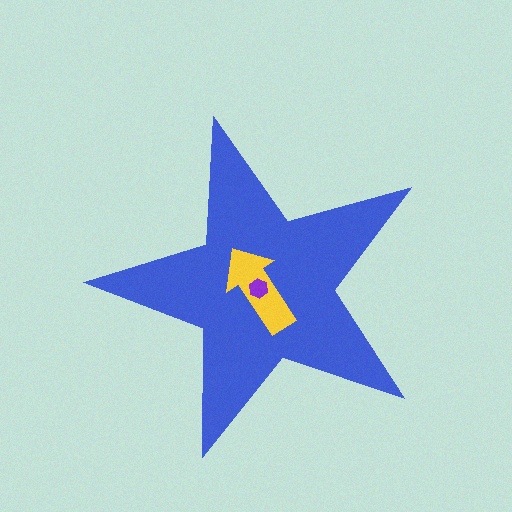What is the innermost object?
The purple hexagon.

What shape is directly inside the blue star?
The yellow arrow.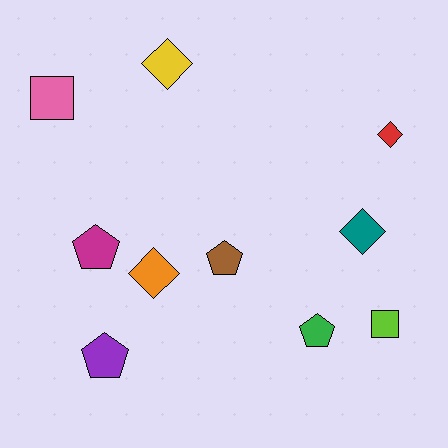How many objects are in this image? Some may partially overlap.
There are 10 objects.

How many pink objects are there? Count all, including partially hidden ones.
There is 1 pink object.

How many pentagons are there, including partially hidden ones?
There are 4 pentagons.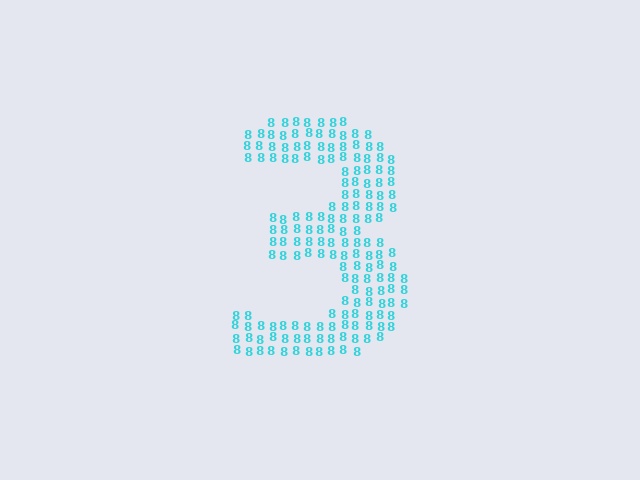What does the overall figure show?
The overall figure shows the digit 3.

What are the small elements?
The small elements are digit 8's.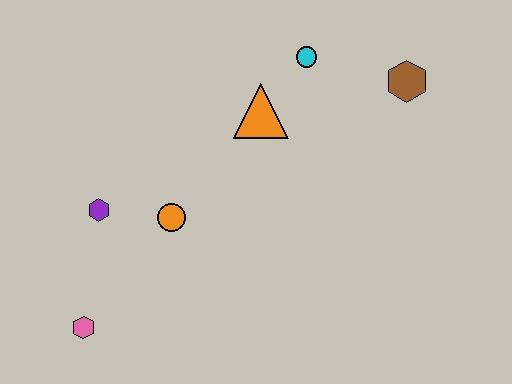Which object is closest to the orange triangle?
The cyan circle is closest to the orange triangle.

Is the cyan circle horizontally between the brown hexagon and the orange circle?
Yes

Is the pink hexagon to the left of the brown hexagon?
Yes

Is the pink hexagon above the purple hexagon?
No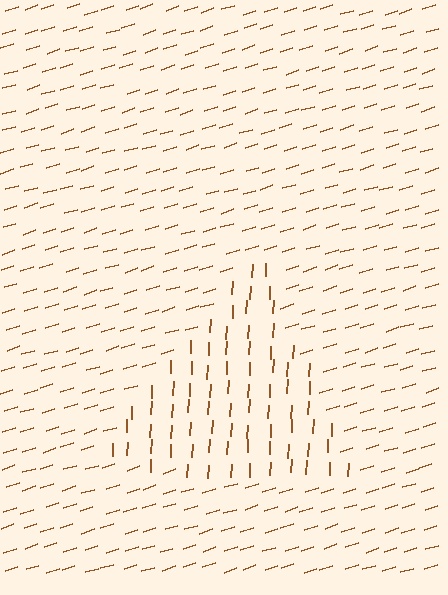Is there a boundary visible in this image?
Yes, there is a texture boundary formed by a change in line orientation.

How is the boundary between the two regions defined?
The boundary is defined purely by a change in line orientation (approximately 70 degrees difference). All lines are the same color and thickness.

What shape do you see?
I see a triangle.